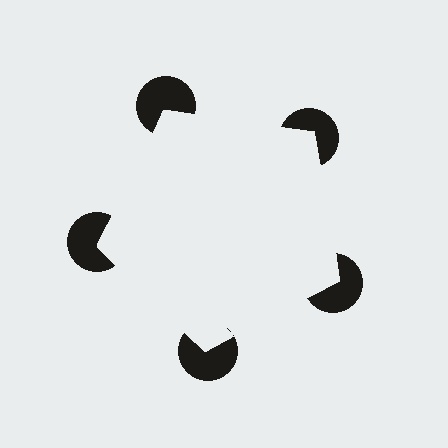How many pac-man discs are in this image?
There are 5 — one at each vertex of the illusory pentagon.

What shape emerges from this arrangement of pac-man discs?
An illusory pentagon — its edges are inferred from the aligned wedge cuts in the pac-man discs, not physically drawn.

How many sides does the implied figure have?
5 sides.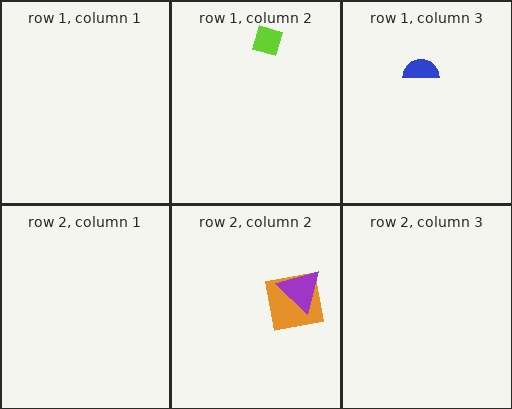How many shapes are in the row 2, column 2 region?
2.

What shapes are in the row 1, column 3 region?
The blue semicircle.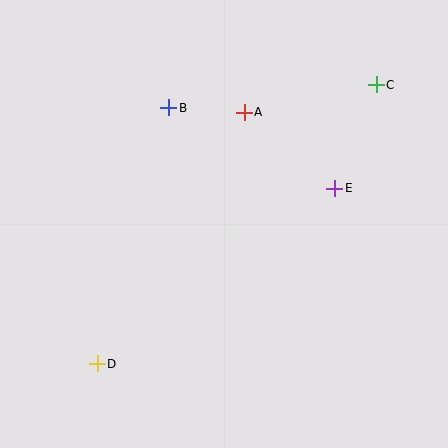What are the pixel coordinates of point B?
Point B is at (169, 108).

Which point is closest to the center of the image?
Point A at (244, 112) is closest to the center.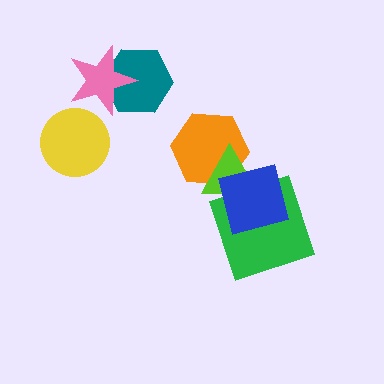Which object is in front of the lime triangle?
The blue square is in front of the lime triangle.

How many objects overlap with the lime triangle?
3 objects overlap with the lime triangle.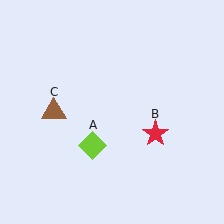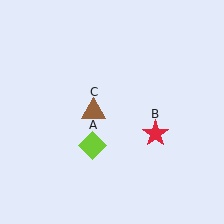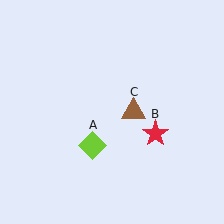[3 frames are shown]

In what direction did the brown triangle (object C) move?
The brown triangle (object C) moved right.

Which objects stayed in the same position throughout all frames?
Lime diamond (object A) and red star (object B) remained stationary.